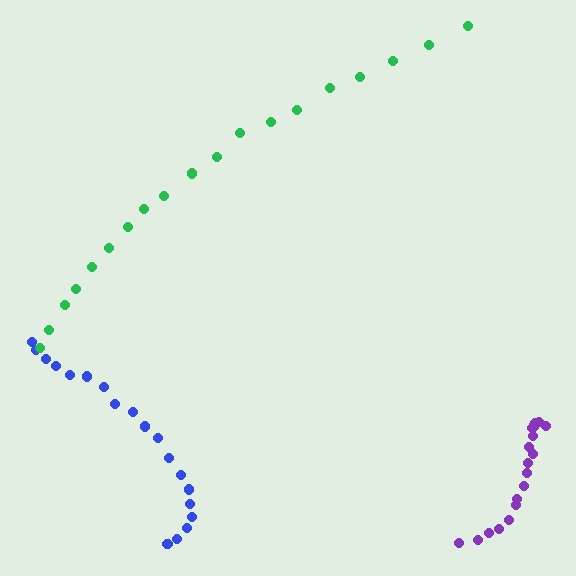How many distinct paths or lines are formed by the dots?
There are 3 distinct paths.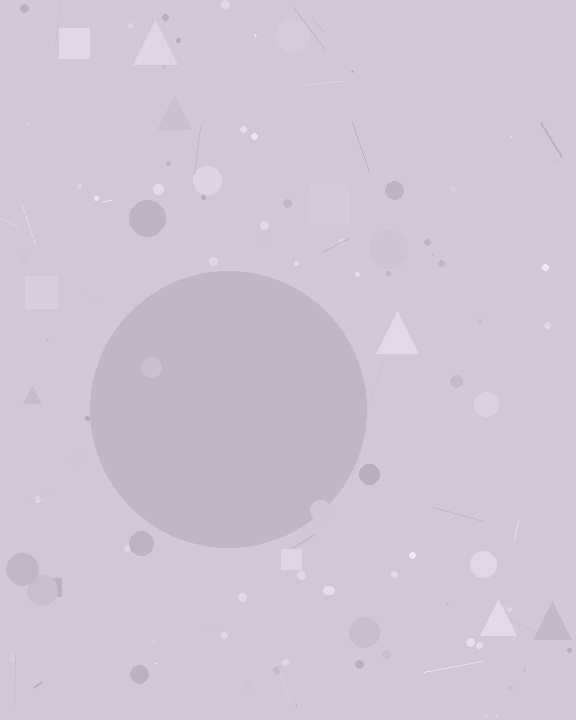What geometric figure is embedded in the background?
A circle is embedded in the background.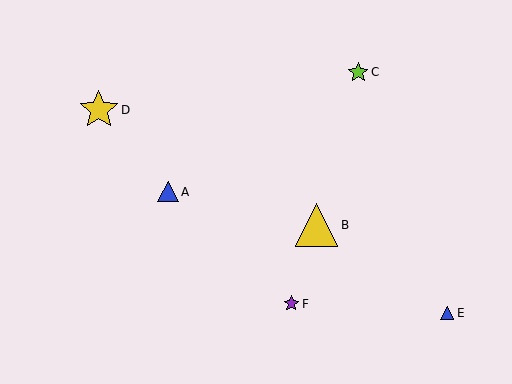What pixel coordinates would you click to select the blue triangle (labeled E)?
Click at (447, 313) to select the blue triangle E.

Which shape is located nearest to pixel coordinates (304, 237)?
The yellow triangle (labeled B) at (317, 225) is nearest to that location.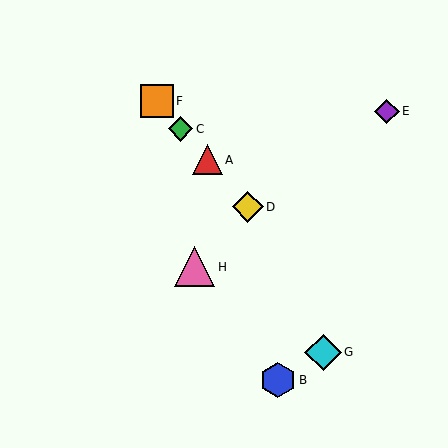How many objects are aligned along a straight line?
4 objects (A, C, D, F) are aligned along a straight line.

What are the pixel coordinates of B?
Object B is at (278, 380).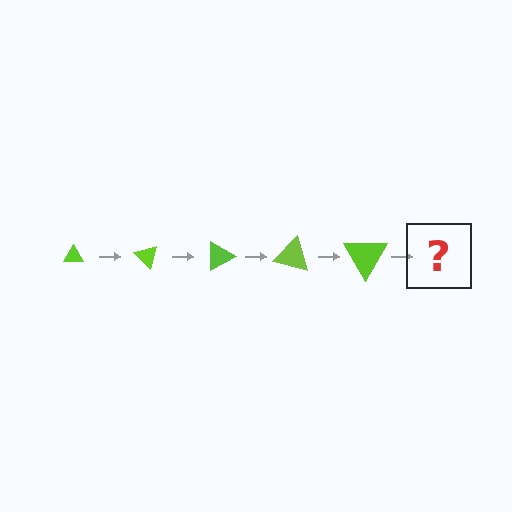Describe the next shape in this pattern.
It should be a triangle, larger than the previous one and rotated 225 degrees from the start.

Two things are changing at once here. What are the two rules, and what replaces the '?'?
The two rules are that the triangle grows larger each step and it rotates 45 degrees each step. The '?' should be a triangle, larger than the previous one and rotated 225 degrees from the start.